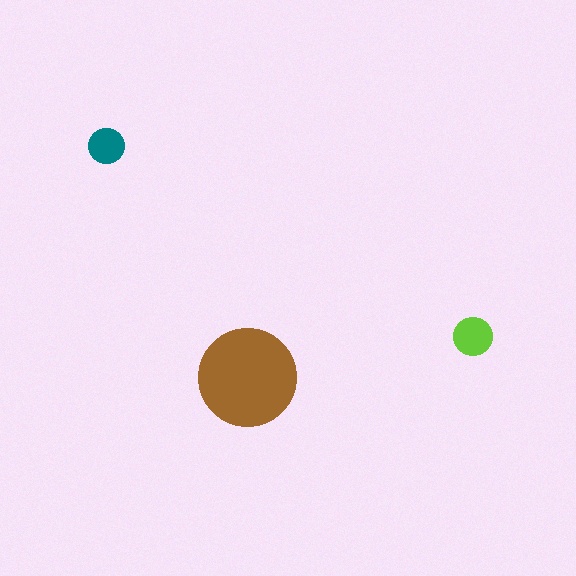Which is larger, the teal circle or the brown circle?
The brown one.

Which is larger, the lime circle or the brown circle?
The brown one.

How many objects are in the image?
There are 3 objects in the image.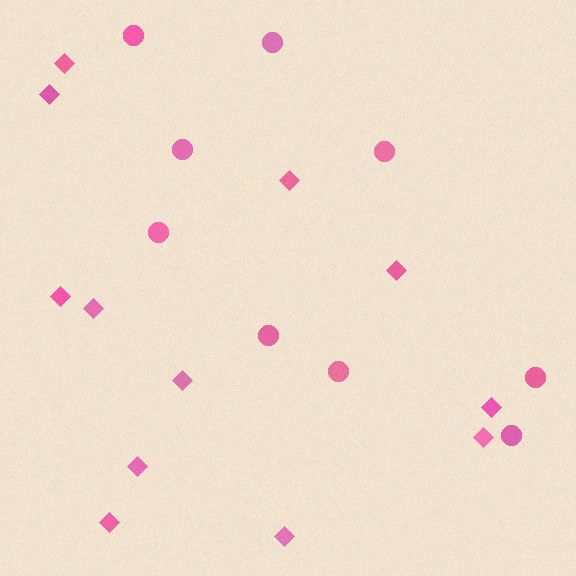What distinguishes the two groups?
There are 2 groups: one group of circles (9) and one group of diamonds (12).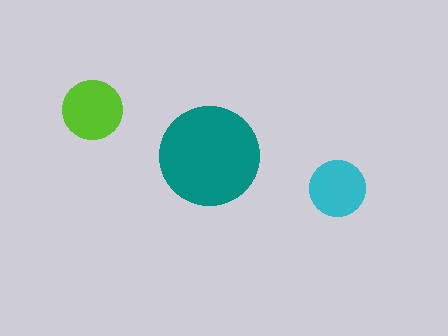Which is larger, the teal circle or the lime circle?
The teal one.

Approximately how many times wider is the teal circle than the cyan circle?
About 2 times wider.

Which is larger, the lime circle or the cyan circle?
The lime one.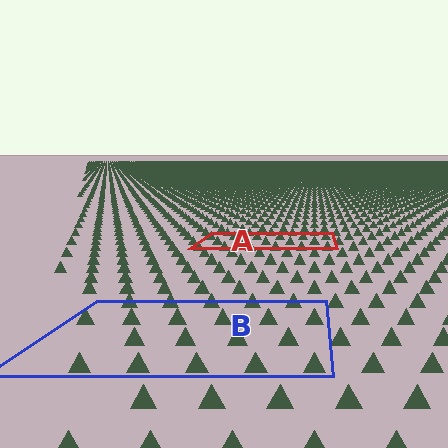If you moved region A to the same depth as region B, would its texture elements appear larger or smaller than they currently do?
They would appear larger. At a closer depth, the same texture elements are projected at a bigger on-screen size.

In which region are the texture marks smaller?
The texture marks are smaller in region A, because it is farther away.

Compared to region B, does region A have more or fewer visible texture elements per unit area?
Region A has more texture elements per unit area — they are packed more densely because it is farther away.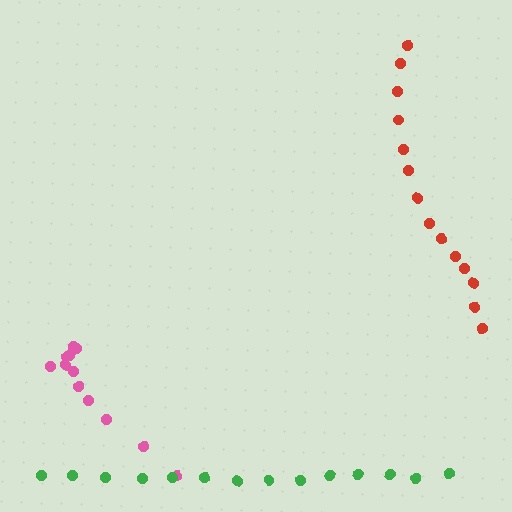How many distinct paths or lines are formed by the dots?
There are 3 distinct paths.